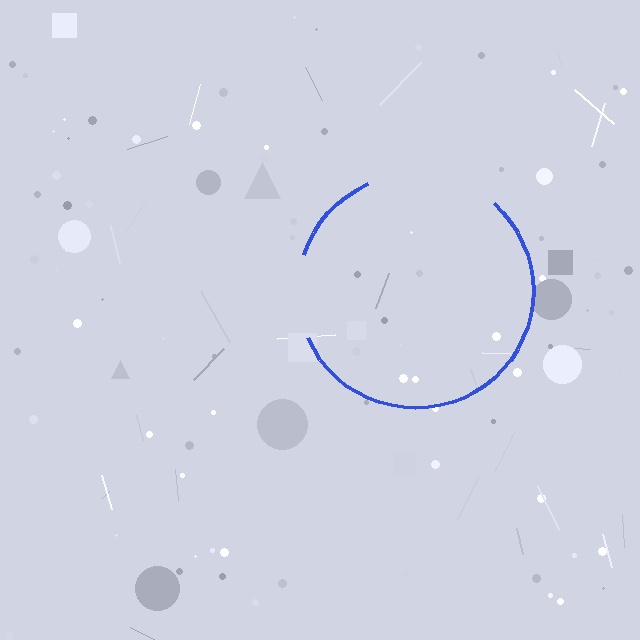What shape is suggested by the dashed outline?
The dashed outline suggests a circle.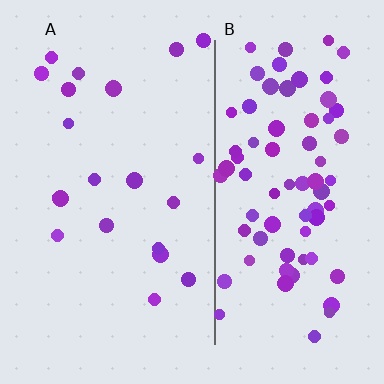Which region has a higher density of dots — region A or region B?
B (the right).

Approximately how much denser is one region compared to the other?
Approximately 3.7× — region B over region A.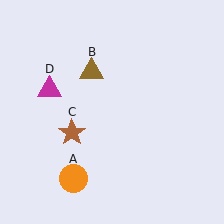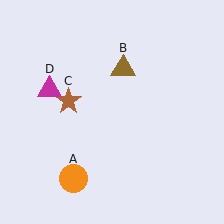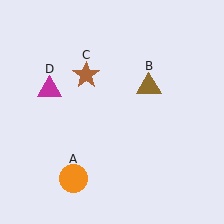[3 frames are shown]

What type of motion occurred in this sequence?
The brown triangle (object B), brown star (object C) rotated clockwise around the center of the scene.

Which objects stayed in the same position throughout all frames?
Orange circle (object A) and magenta triangle (object D) remained stationary.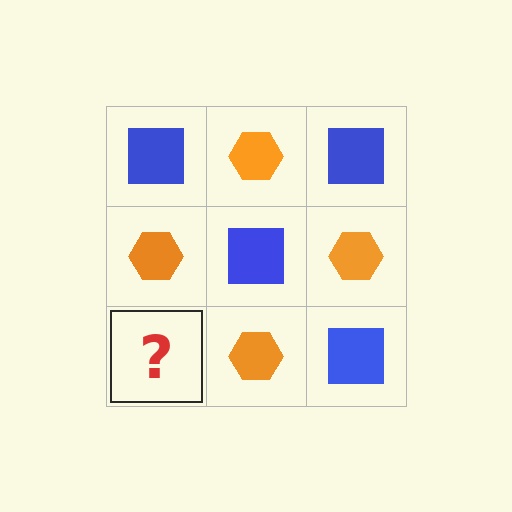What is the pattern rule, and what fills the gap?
The rule is that it alternates blue square and orange hexagon in a checkerboard pattern. The gap should be filled with a blue square.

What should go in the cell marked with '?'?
The missing cell should contain a blue square.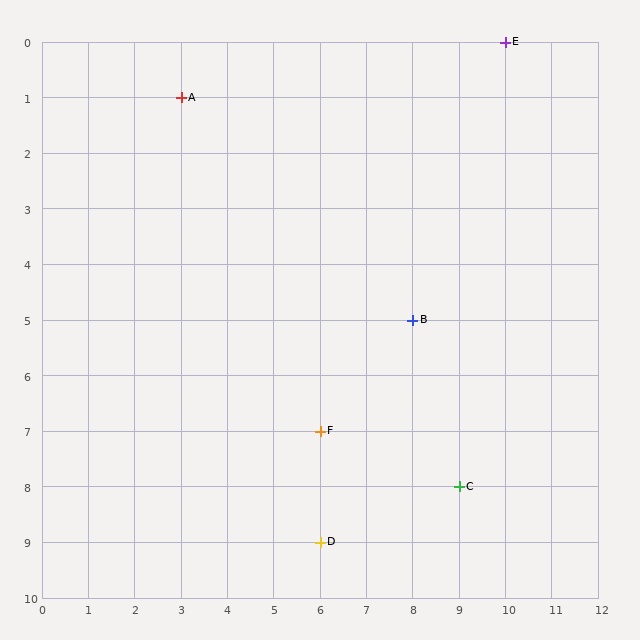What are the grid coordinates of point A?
Point A is at grid coordinates (3, 1).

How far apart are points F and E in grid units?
Points F and E are 4 columns and 7 rows apart (about 8.1 grid units diagonally).